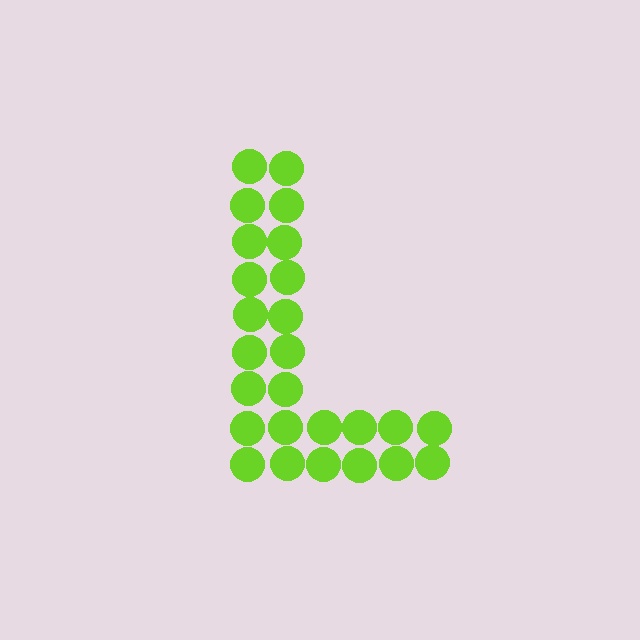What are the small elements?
The small elements are circles.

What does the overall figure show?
The overall figure shows the letter L.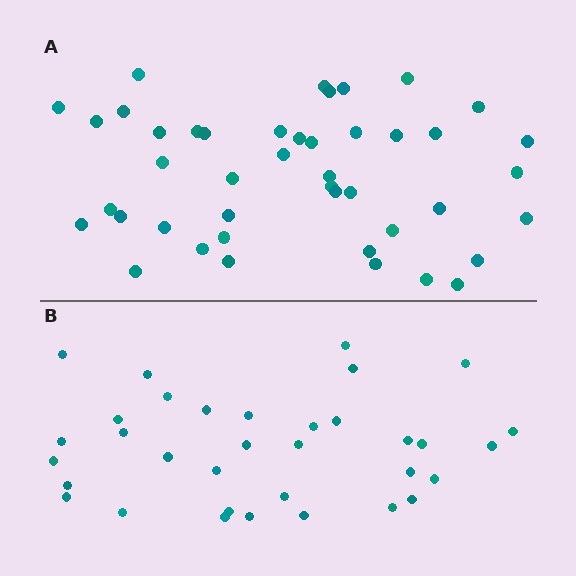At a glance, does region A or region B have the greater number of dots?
Region A (the top region) has more dots.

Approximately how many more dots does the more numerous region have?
Region A has roughly 10 or so more dots than region B.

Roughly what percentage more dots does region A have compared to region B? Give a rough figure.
About 30% more.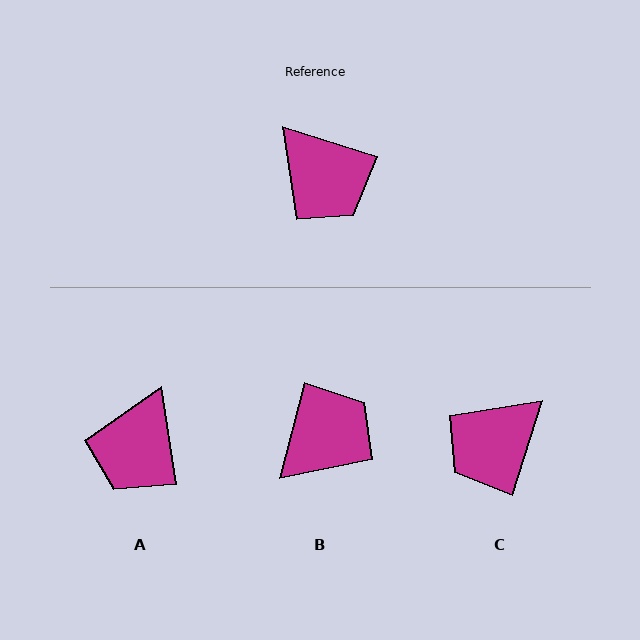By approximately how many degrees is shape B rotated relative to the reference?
Approximately 94 degrees counter-clockwise.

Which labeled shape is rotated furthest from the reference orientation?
B, about 94 degrees away.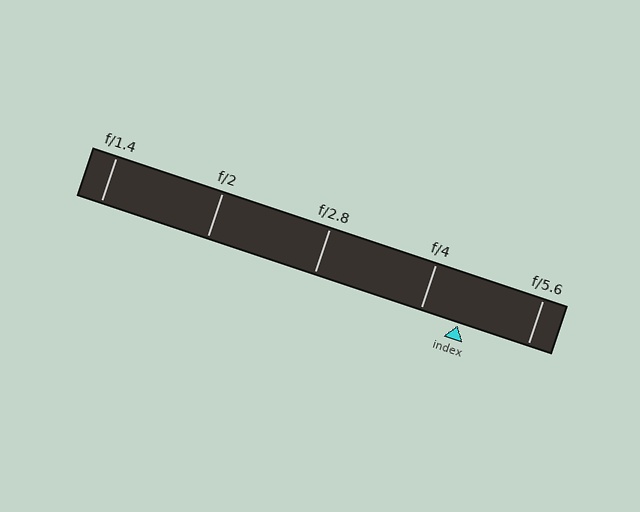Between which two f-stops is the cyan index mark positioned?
The index mark is between f/4 and f/5.6.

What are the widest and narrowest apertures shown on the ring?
The widest aperture shown is f/1.4 and the narrowest is f/5.6.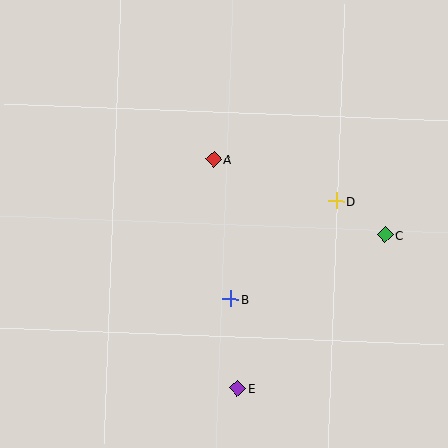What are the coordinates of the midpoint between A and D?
The midpoint between A and D is at (275, 180).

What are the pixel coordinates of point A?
Point A is at (214, 159).